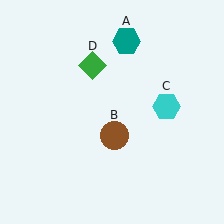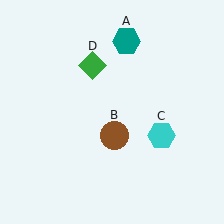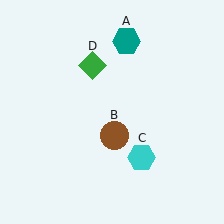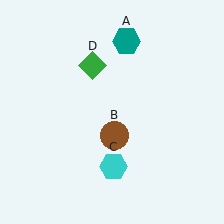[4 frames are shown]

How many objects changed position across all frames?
1 object changed position: cyan hexagon (object C).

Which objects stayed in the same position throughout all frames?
Teal hexagon (object A) and brown circle (object B) and green diamond (object D) remained stationary.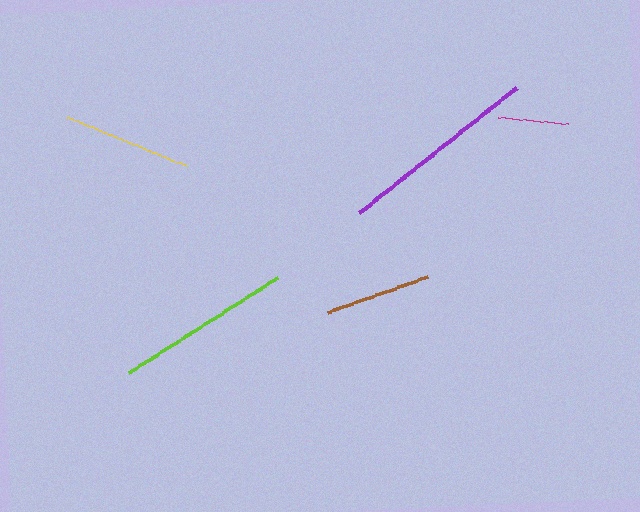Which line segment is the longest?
The purple line is the longest at approximately 201 pixels.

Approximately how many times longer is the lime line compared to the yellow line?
The lime line is approximately 1.4 times the length of the yellow line.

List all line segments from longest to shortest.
From longest to shortest: purple, lime, yellow, brown, magenta.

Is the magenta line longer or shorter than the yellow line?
The yellow line is longer than the magenta line.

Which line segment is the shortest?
The magenta line is the shortest at approximately 71 pixels.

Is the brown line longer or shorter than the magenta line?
The brown line is longer than the magenta line.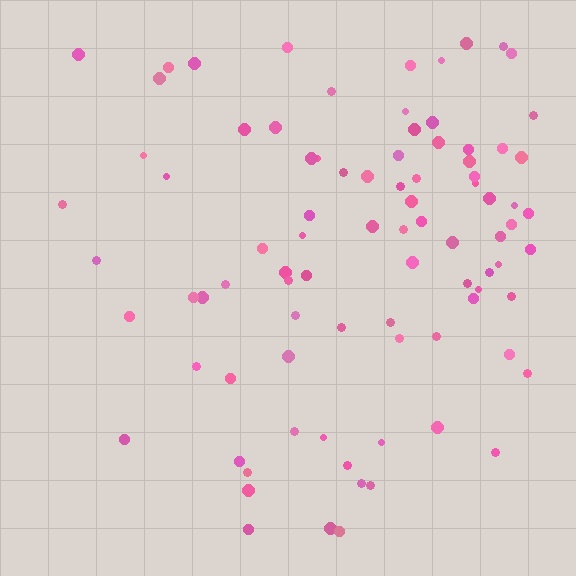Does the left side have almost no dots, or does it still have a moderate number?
Still a moderate number, just noticeably fewer than the right.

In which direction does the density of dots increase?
From left to right, with the right side densest.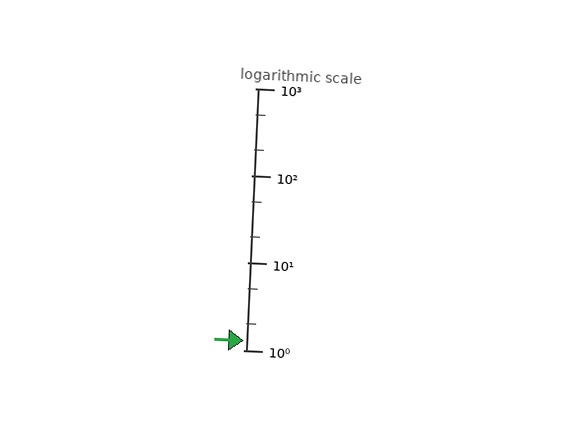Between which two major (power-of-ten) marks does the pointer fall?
The pointer is between 1 and 10.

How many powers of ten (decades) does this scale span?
The scale spans 3 decades, from 1 to 1000.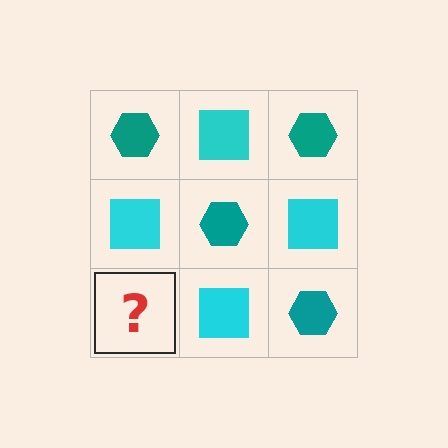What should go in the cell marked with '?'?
The missing cell should contain a teal hexagon.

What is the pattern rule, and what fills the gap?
The rule is that it alternates teal hexagon and cyan square in a checkerboard pattern. The gap should be filled with a teal hexagon.